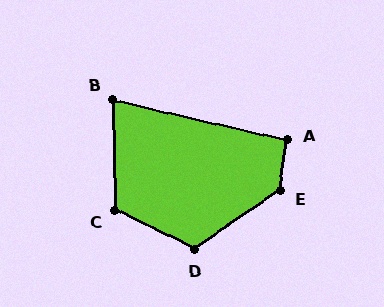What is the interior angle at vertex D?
Approximately 120 degrees (obtuse).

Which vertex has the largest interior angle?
E, at approximately 132 degrees.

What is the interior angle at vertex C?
Approximately 117 degrees (obtuse).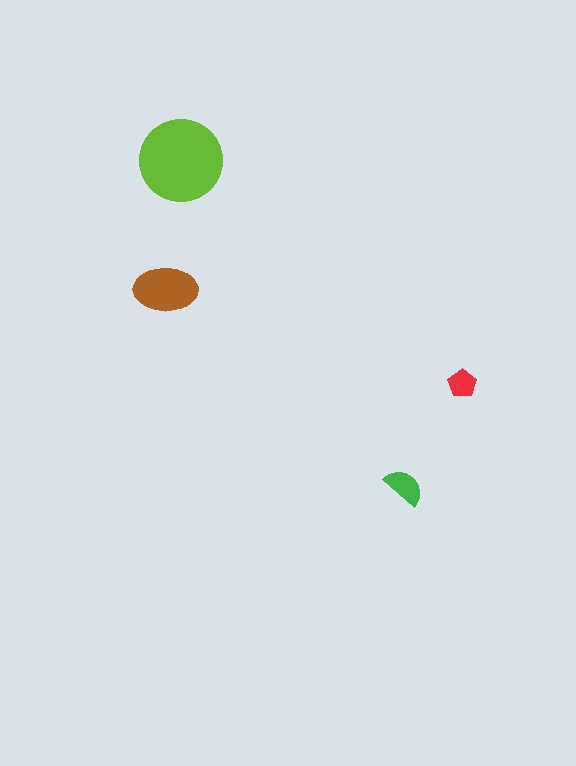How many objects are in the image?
There are 4 objects in the image.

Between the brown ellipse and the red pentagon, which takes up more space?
The brown ellipse.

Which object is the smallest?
The red pentagon.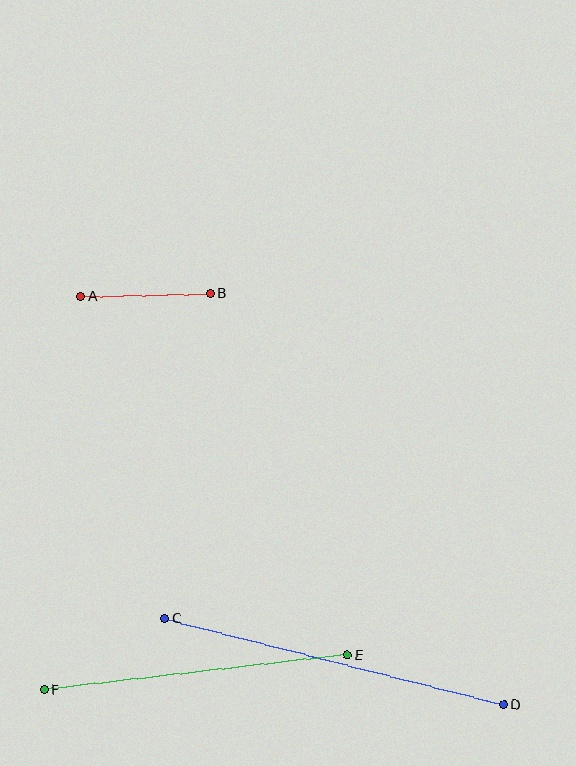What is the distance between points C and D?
The distance is approximately 349 pixels.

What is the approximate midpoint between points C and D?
The midpoint is at approximately (334, 661) pixels.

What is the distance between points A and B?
The distance is approximately 130 pixels.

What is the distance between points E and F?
The distance is approximately 306 pixels.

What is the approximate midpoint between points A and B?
The midpoint is at approximately (145, 295) pixels.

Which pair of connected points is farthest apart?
Points C and D are farthest apart.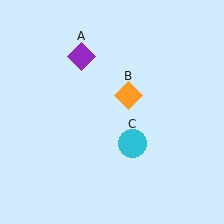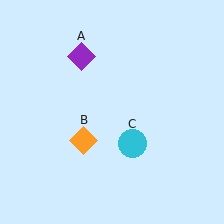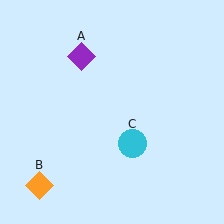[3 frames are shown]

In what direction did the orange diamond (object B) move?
The orange diamond (object B) moved down and to the left.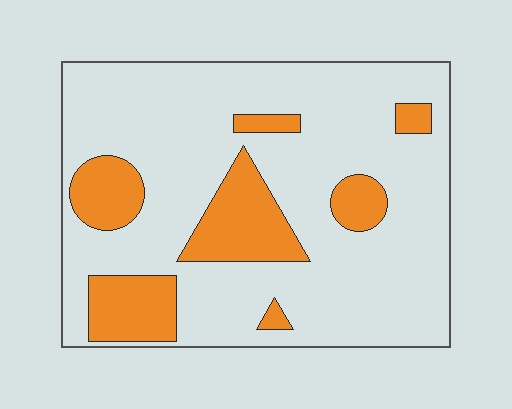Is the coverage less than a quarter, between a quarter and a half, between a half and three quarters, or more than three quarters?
Less than a quarter.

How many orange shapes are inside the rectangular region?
7.